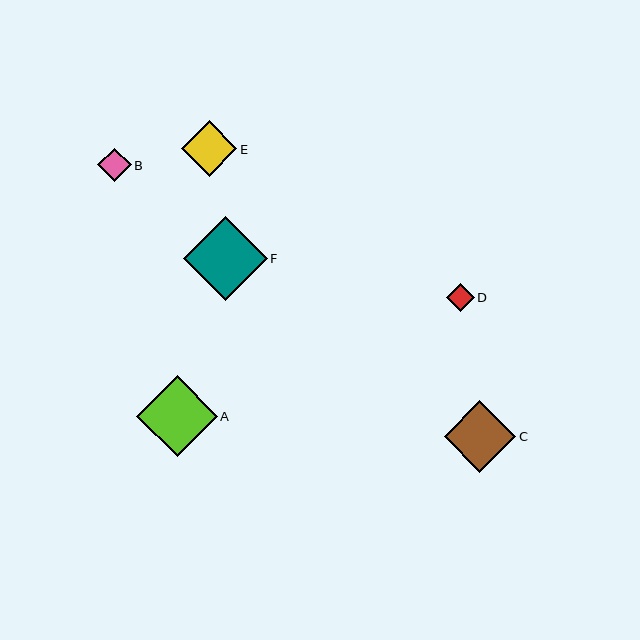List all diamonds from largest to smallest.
From largest to smallest: F, A, C, E, B, D.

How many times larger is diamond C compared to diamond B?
Diamond C is approximately 2.2 times the size of diamond B.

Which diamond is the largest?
Diamond F is the largest with a size of approximately 84 pixels.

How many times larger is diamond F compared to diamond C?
Diamond F is approximately 1.2 times the size of diamond C.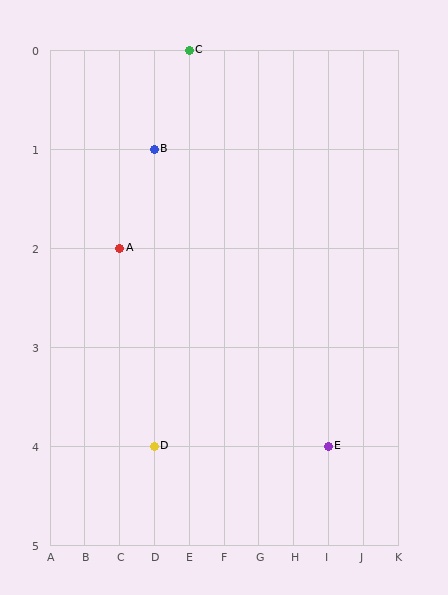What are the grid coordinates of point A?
Point A is at grid coordinates (C, 2).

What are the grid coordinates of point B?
Point B is at grid coordinates (D, 1).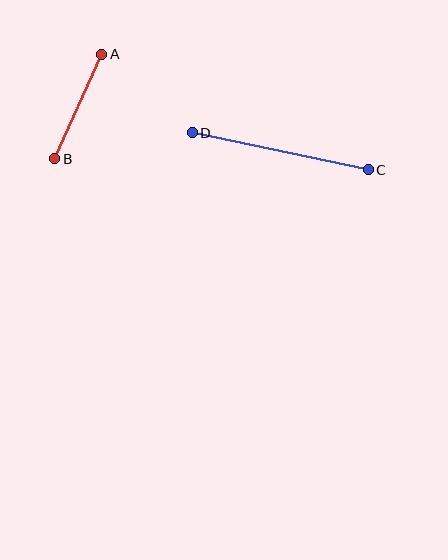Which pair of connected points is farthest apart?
Points C and D are farthest apart.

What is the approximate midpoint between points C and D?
The midpoint is at approximately (280, 151) pixels.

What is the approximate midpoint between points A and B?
The midpoint is at approximately (78, 107) pixels.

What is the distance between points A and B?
The distance is approximately 114 pixels.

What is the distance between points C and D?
The distance is approximately 180 pixels.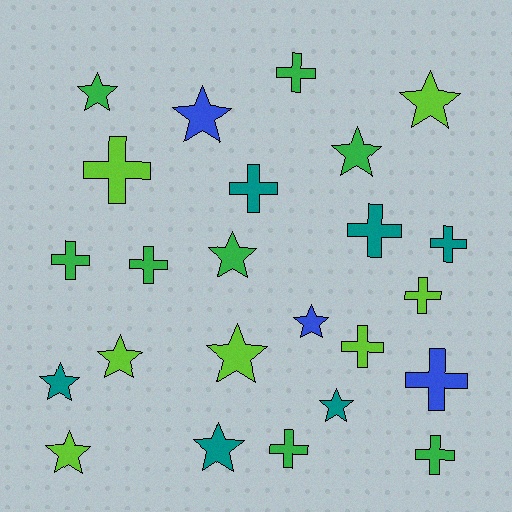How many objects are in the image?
There are 24 objects.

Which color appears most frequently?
Green, with 8 objects.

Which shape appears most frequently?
Cross, with 12 objects.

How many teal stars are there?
There are 3 teal stars.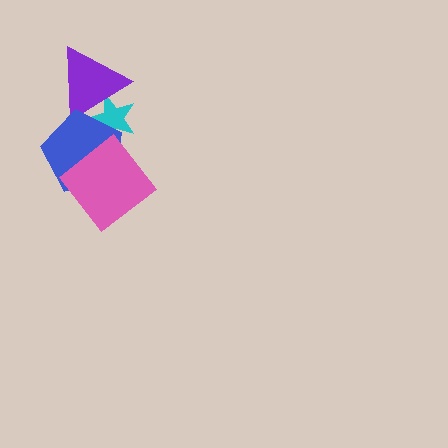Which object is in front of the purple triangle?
The blue pentagon is in front of the purple triangle.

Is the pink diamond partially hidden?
No, no other shape covers it.